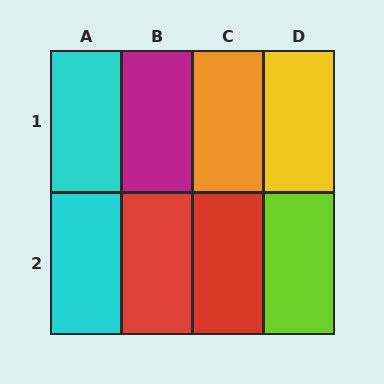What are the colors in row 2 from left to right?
Cyan, red, red, lime.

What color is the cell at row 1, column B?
Magenta.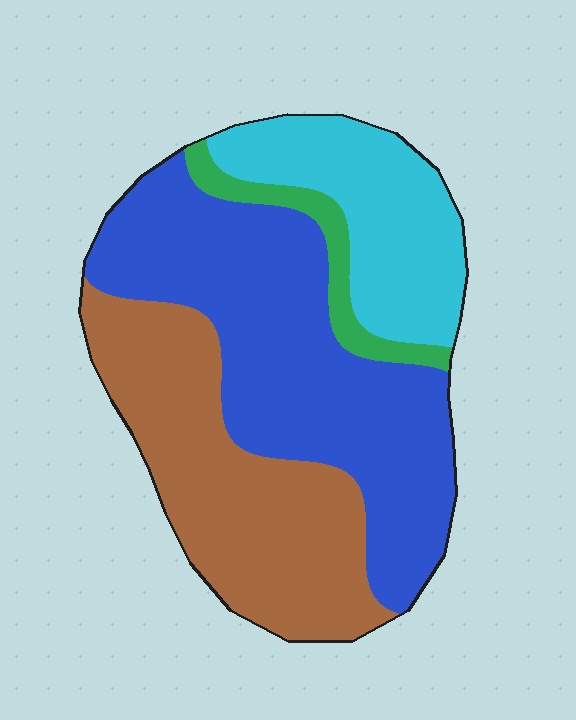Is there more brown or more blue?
Blue.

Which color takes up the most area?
Blue, at roughly 40%.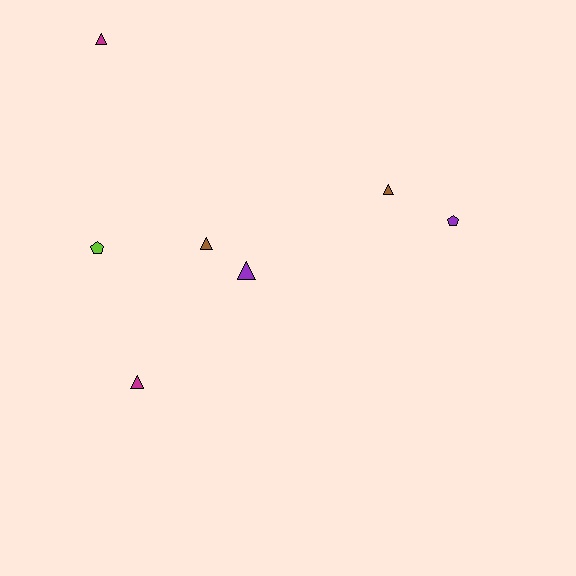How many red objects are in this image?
There are no red objects.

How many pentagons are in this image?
There are 2 pentagons.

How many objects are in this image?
There are 7 objects.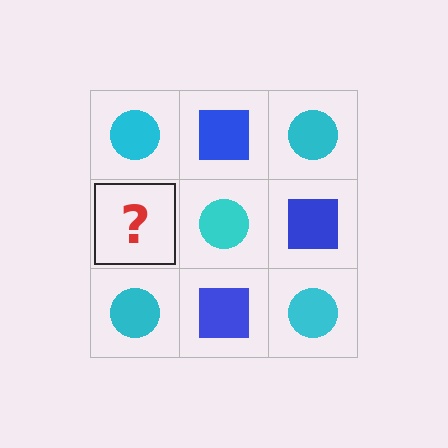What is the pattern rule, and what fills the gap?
The rule is that it alternates cyan circle and blue square in a checkerboard pattern. The gap should be filled with a blue square.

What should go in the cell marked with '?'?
The missing cell should contain a blue square.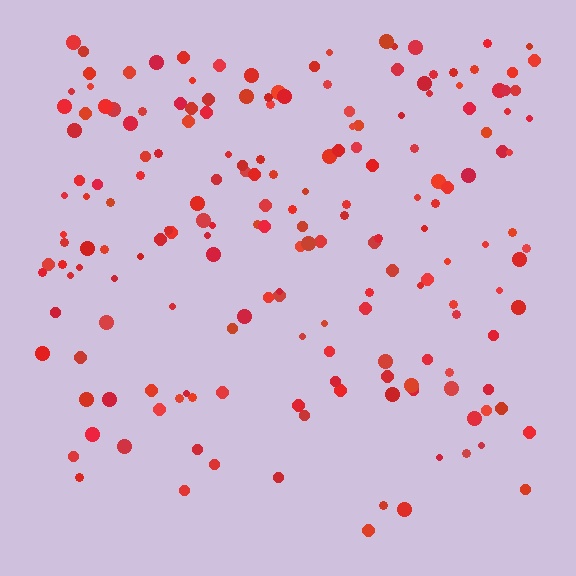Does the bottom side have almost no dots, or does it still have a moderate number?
Still a moderate number, just noticeably fewer than the top.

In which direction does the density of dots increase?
From bottom to top, with the top side densest.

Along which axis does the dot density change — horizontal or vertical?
Vertical.